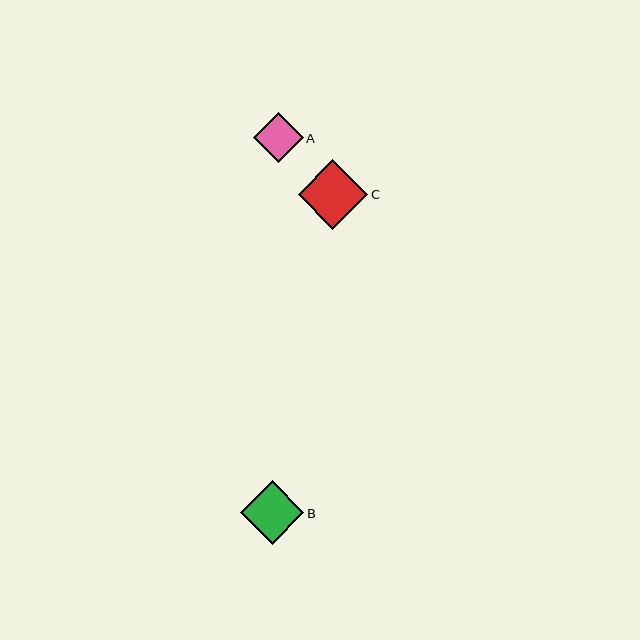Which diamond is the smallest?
Diamond A is the smallest with a size of approximately 50 pixels.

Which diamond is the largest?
Diamond C is the largest with a size of approximately 70 pixels.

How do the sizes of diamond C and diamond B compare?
Diamond C and diamond B are approximately the same size.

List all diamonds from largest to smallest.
From largest to smallest: C, B, A.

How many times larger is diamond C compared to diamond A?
Diamond C is approximately 1.4 times the size of diamond A.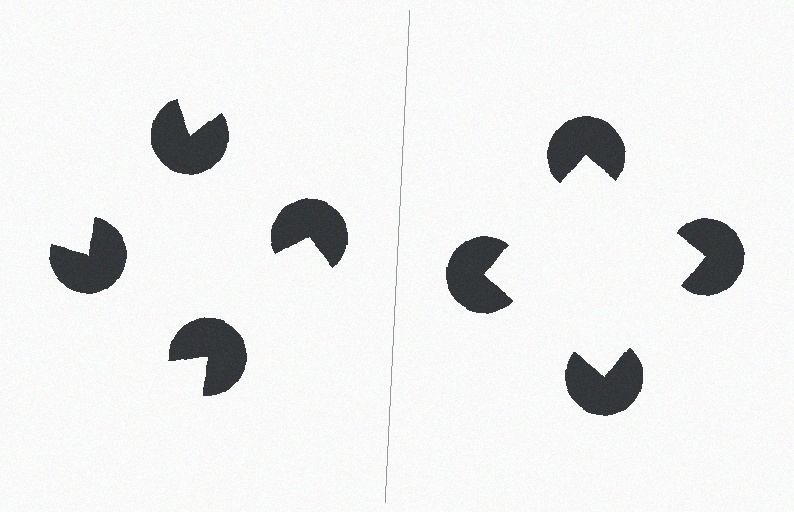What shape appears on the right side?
An illusory square.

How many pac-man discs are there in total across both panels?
8 — 4 on each side.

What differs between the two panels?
The pac-man discs are positioned identically on both sides; only the wedge orientations differ. On the right they align to a square; on the left they are misaligned.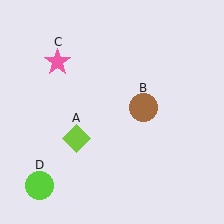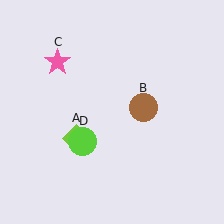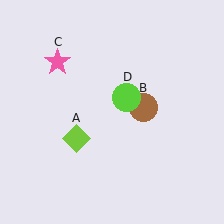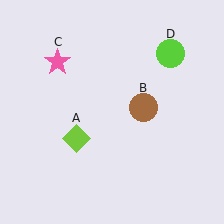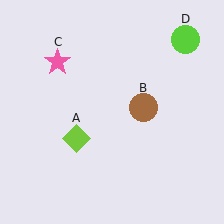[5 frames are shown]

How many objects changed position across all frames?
1 object changed position: lime circle (object D).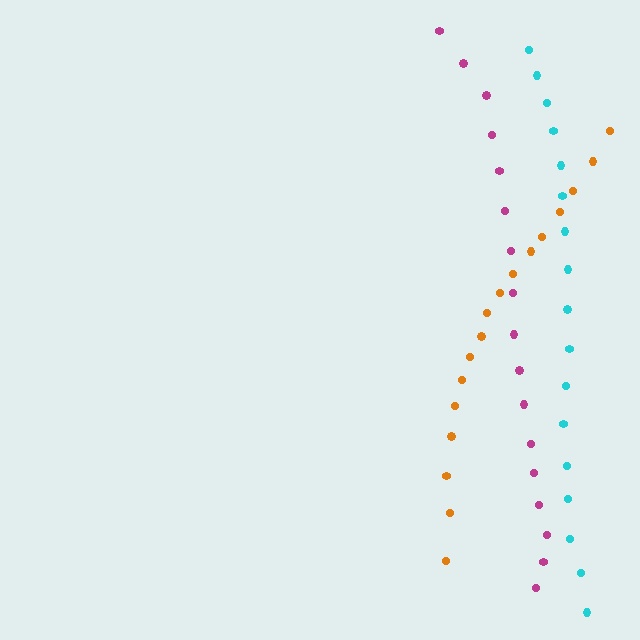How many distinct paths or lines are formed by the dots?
There are 3 distinct paths.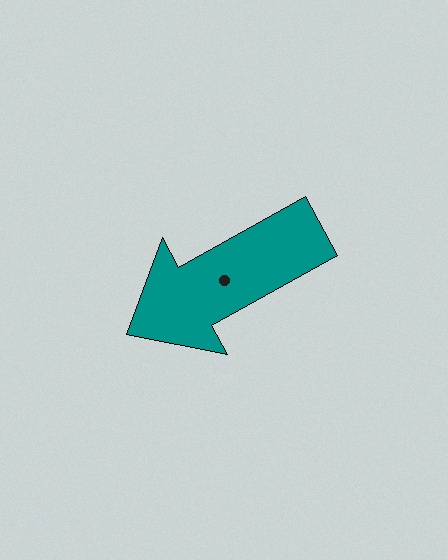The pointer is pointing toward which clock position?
Roughly 8 o'clock.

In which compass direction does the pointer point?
Southwest.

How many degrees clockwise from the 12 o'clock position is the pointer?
Approximately 241 degrees.